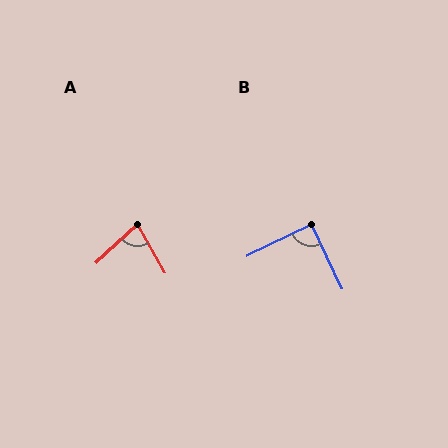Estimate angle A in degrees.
Approximately 77 degrees.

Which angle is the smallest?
A, at approximately 77 degrees.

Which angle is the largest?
B, at approximately 90 degrees.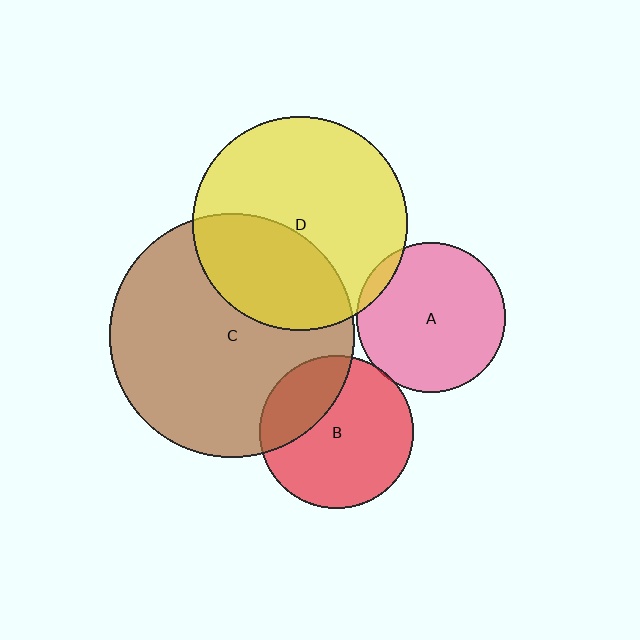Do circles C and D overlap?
Yes.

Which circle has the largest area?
Circle C (brown).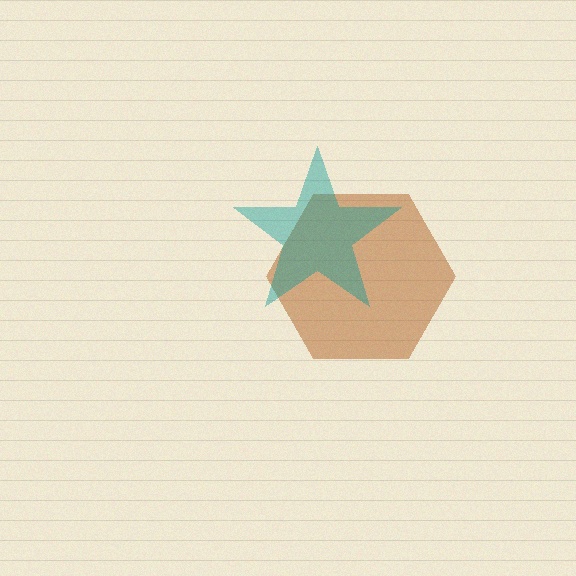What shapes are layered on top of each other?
The layered shapes are: a brown hexagon, a teal star.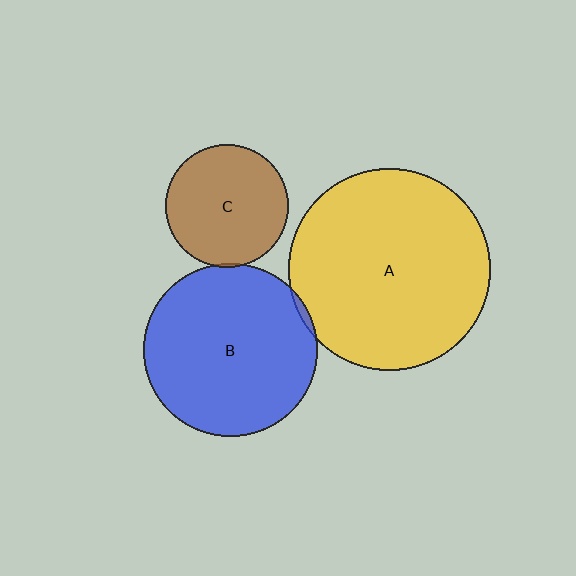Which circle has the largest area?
Circle A (yellow).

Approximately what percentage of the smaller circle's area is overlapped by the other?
Approximately 5%.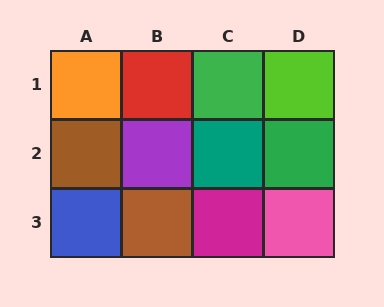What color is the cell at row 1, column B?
Red.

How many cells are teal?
1 cell is teal.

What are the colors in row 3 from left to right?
Blue, brown, magenta, pink.